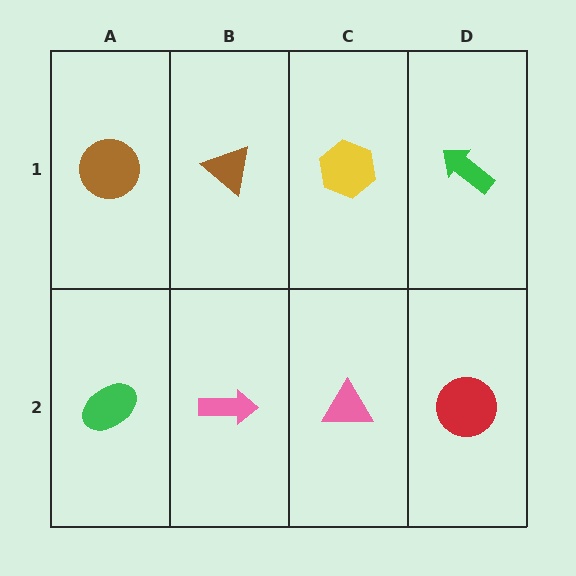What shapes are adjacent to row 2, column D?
A green arrow (row 1, column D), a pink triangle (row 2, column C).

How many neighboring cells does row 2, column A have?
2.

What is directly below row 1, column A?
A green ellipse.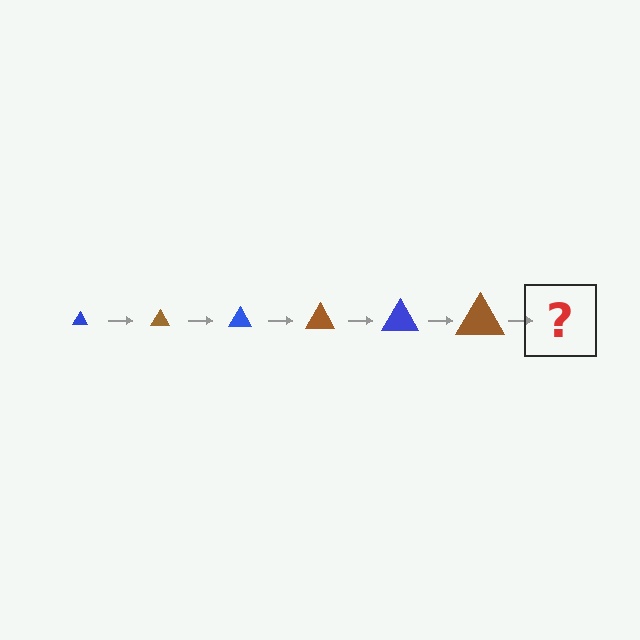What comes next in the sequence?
The next element should be a blue triangle, larger than the previous one.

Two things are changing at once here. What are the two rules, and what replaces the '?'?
The two rules are that the triangle grows larger each step and the color cycles through blue and brown. The '?' should be a blue triangle, larger than the previous one.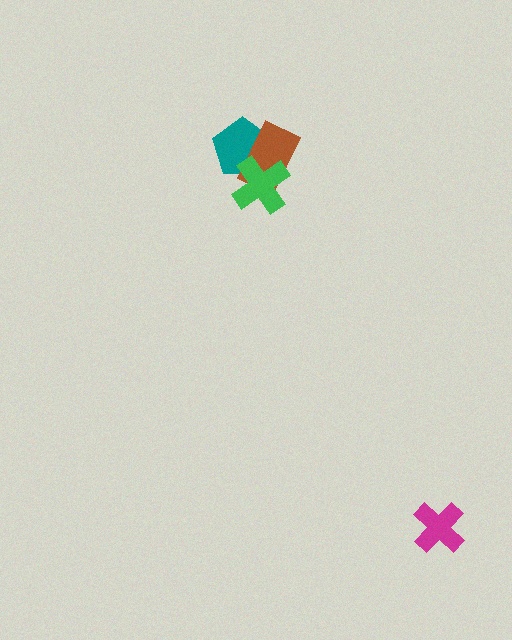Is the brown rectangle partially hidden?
Yes, it is partially covered by another shape.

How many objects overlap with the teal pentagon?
2 objects overlap with the teal pentagon.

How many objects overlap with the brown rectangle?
2 objects overlap with the brown rectangle.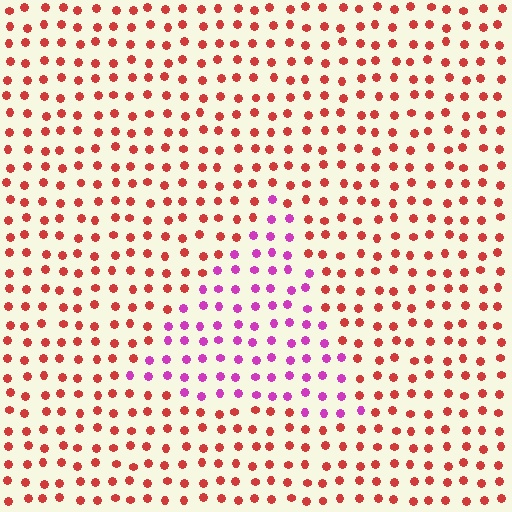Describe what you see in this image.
The image is filled with small red elements in a uniform arrangement. A triangle-shaped region is visible where the elements are tinted to a slightly different hue, forming a subtle color boundary.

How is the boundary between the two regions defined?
The boundary is defined purely by a slight shift in hue (about 54 degrees). Spacing, size, and orientation are identical on both sides.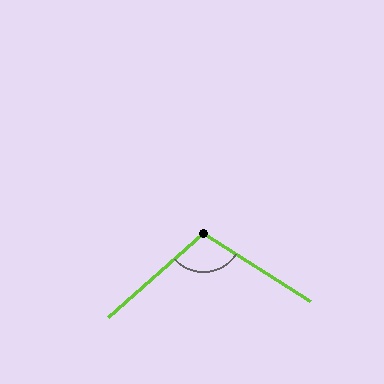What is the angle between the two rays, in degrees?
Approximately 106 degrees.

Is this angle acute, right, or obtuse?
It is obtuse.